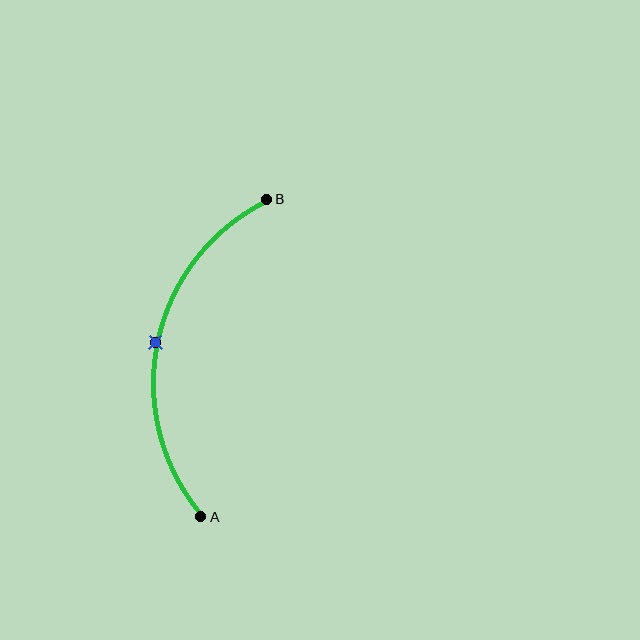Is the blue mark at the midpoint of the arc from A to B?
Yes. The blue mark lies on the arc at equal arc-length from both A and B — it is the arc midpoint.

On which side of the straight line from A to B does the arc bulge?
The arc bulges to the left of the straight line connecting A and B.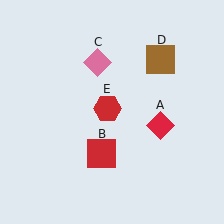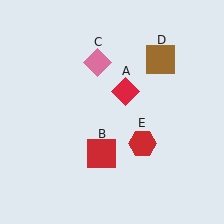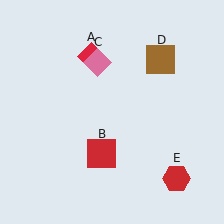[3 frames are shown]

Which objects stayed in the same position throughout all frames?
Red square (object B) and pink diamond (object C) and brown square (object D) remained stationary.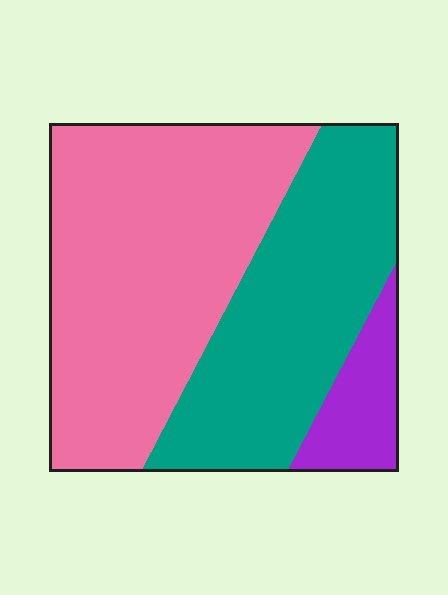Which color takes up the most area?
Pink, at roughly 50%.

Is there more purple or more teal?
Teal.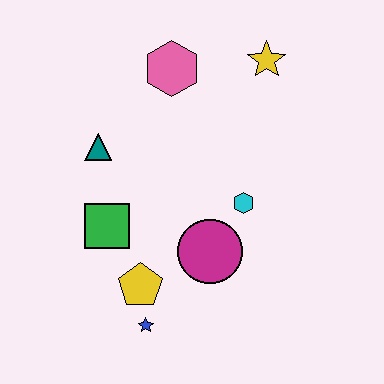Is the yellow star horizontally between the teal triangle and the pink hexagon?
No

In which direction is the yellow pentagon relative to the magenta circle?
The yellow pentagon is to the left of the magenta circle.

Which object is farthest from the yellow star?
The blue star is farthest from the yellow star.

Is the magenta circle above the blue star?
Yes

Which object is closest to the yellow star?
The pink hexagon is closest to the yellow star.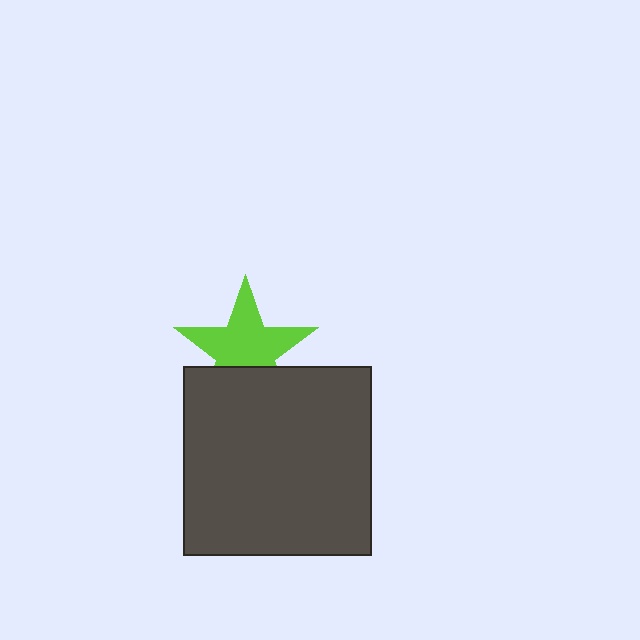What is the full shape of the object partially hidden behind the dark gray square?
The partially hidden object is a lime star.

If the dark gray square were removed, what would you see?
You would see the complete lime star.